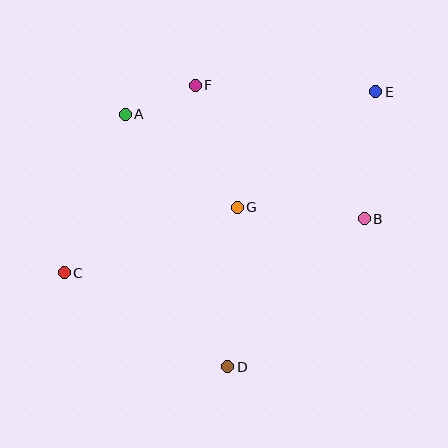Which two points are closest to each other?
Points A and F are closest to each other.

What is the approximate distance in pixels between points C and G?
The distance between C and G is approximately 185 pixels.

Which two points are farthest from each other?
Points C and E are farthest from each other.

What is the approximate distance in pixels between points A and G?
The distance between A and G is approximately 145 pixels.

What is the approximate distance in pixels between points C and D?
The distance between C and D is approximately 189 pixels.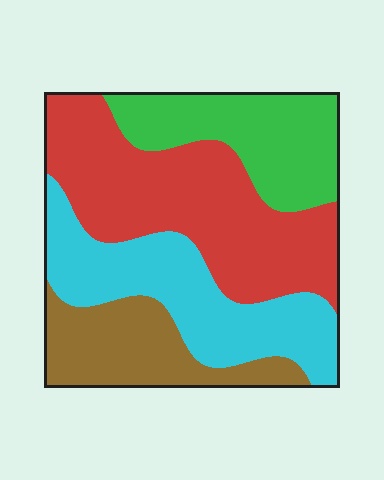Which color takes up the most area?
Red, at roughly 35%.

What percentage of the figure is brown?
Brown takes up about one sixth (1/6) of the figure.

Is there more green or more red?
Red.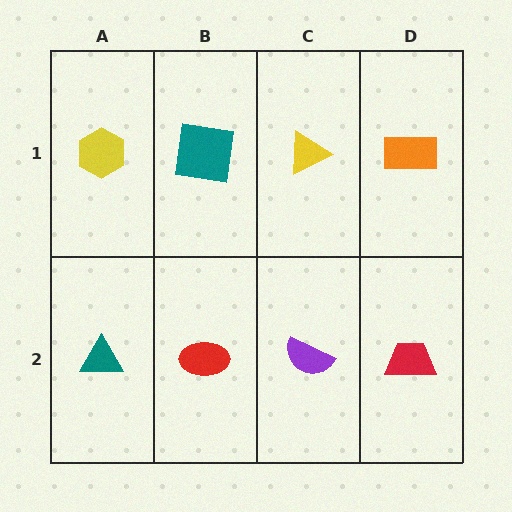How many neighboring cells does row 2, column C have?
3.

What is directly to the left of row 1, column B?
A yellow hexagon.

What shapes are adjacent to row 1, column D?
A red trapezoid (row 2, column D), a yellow triangle (row 1, column C).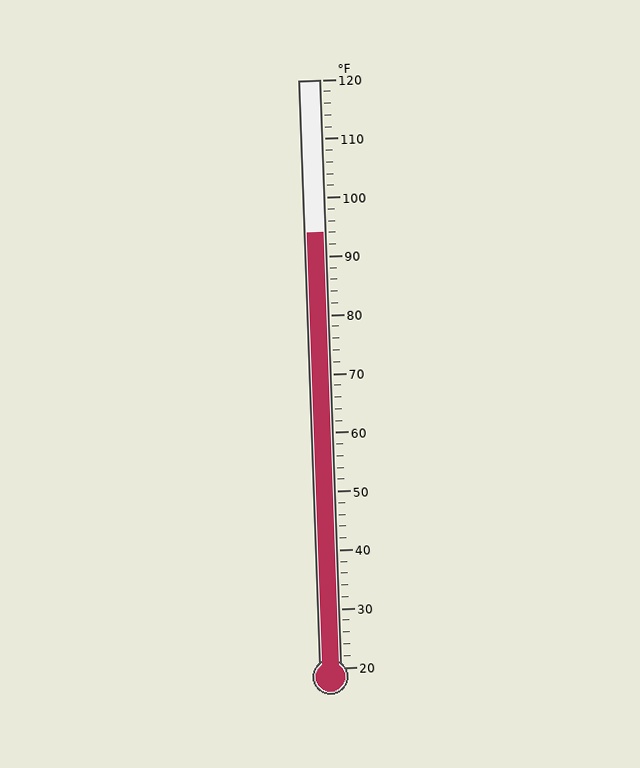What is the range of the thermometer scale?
The thermometer scale ranges from 20°F to 120°F.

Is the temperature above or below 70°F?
The temperature is above 70°F.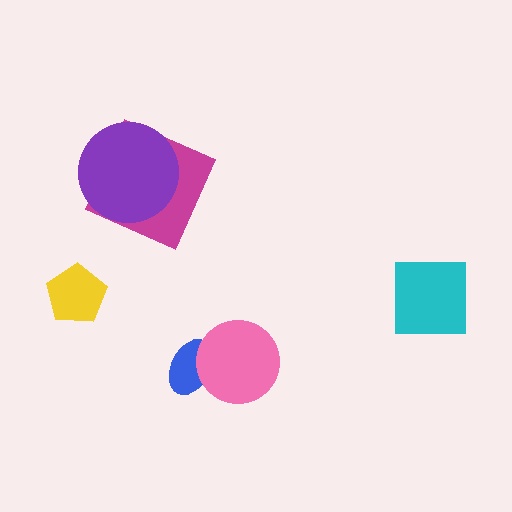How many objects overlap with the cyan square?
0 objects overlap with the cyan square.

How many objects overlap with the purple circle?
1 object overlaps with the purple circle.